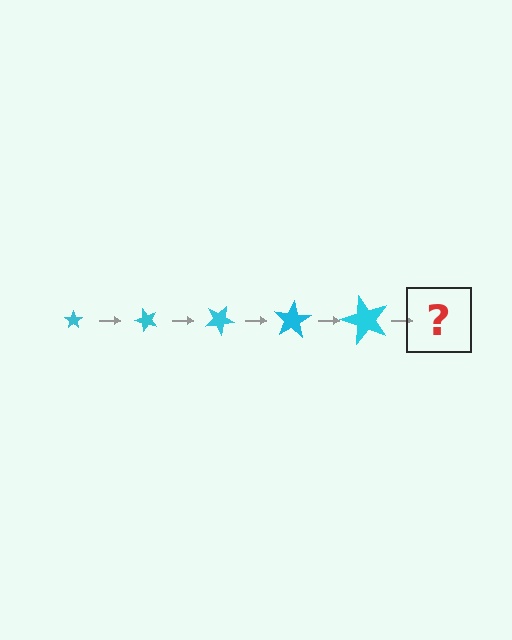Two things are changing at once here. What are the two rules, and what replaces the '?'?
The two rules are that the star grows larger each step and it rotates 50 degrees each step. The '?' should be a star, larger than the previous one and rotated 250 degrees from the start.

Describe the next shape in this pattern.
It should be a star, larger than the previous one and rotated 250 degrees from the start.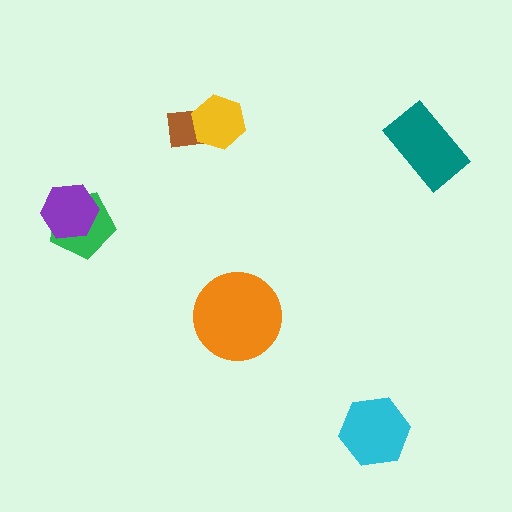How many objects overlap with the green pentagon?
1 object overlaps with the green pentagon.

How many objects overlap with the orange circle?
0 objects overlap with the orange circle.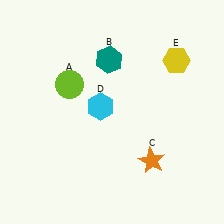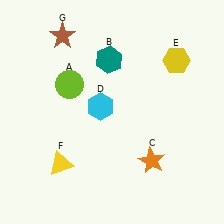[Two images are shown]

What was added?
A yellow triangle (F), a brown star (G) were added in Image 2.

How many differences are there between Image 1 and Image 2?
There are 2 differences between the two images.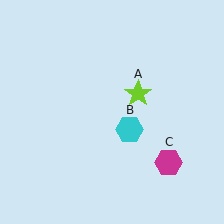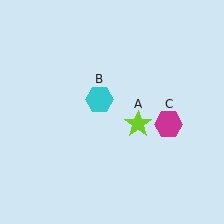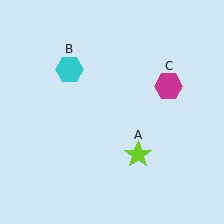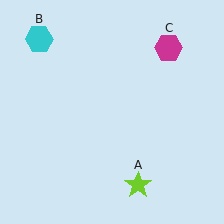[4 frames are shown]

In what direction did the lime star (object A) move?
The lime star (object A) moved down.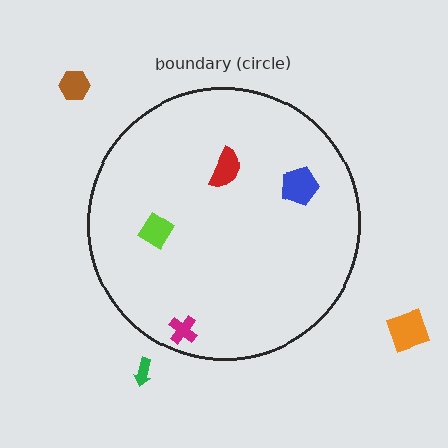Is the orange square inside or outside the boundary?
Outside.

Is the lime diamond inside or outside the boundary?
Inside.